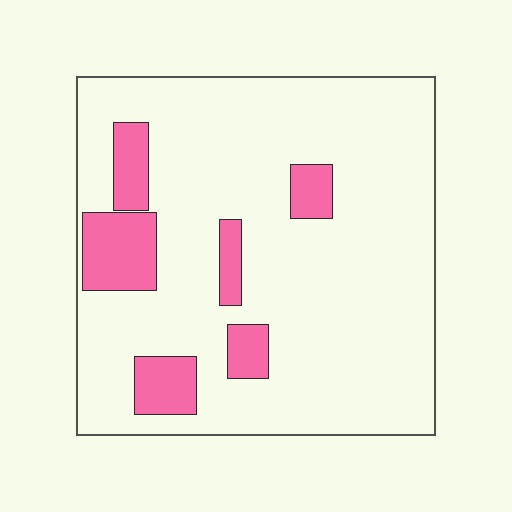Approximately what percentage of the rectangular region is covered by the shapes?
Approximately 15%.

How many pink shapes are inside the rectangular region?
6.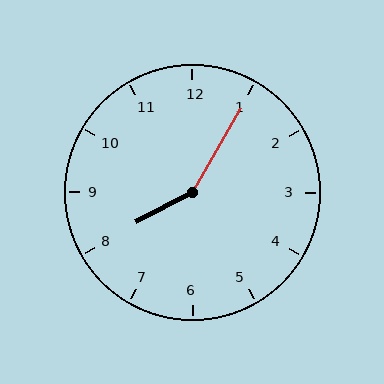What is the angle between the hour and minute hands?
Approximately 148 degrees.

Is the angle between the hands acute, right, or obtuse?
It is obtuse.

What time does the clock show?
8:05.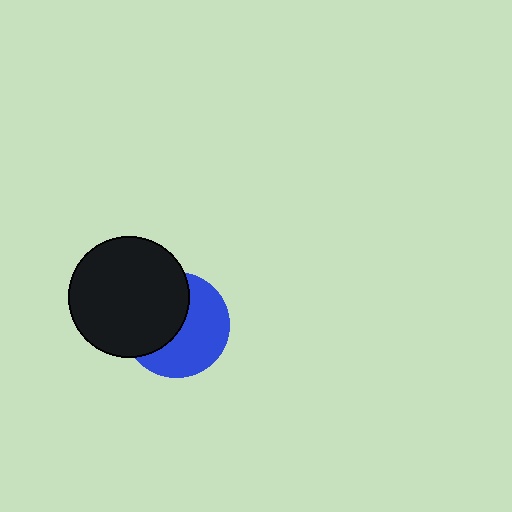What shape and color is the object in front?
The object in front is a black circle.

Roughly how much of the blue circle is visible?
About half of it is visible (roughly 53%).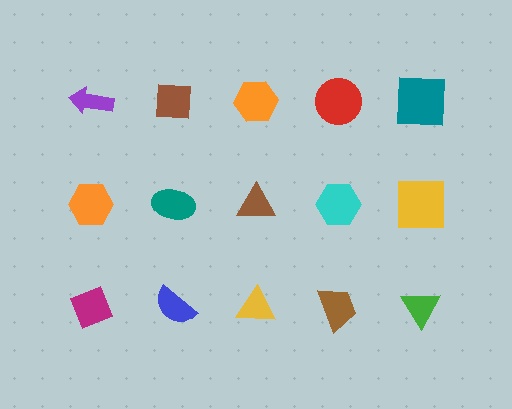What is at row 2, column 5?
A yellow square.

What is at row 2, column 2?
A teal ellipse.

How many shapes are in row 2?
5 shapes.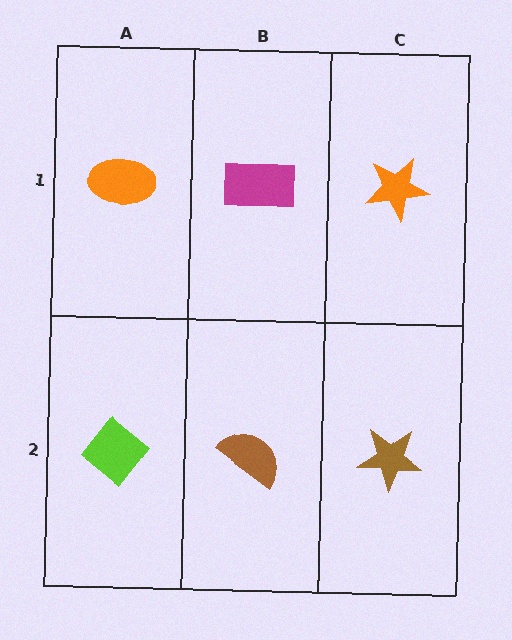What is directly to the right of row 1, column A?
A magenta rectangle.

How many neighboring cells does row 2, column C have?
2.